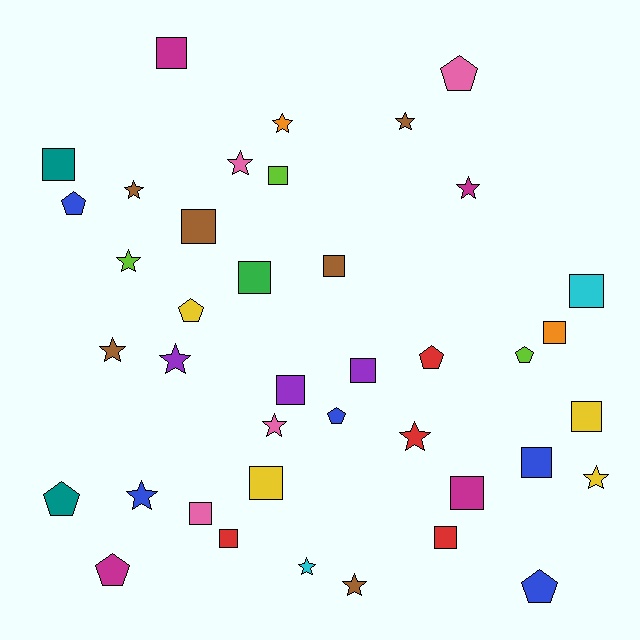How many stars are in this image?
There are 14 stars.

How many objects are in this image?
There are 40 objects.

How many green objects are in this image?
There is 1 green object.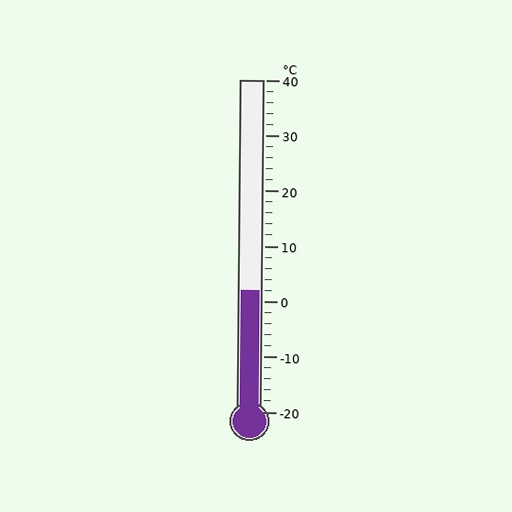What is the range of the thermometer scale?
The thermometer scale ranges from -20°C to 40°C.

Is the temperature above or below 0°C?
The temperature is above 0°C.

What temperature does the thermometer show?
The thermometer shows approximately 2°C.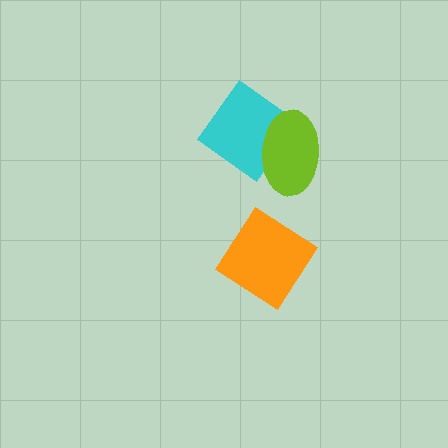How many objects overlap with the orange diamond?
0 objects overlap with the orange diamond.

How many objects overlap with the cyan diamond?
1 object overlaps with the cyan diamond.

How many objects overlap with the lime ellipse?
1 object overlaps with the lime ellipse.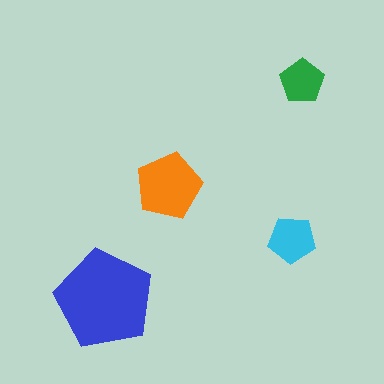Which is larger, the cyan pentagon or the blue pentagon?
The blue one.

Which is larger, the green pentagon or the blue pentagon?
The blue one.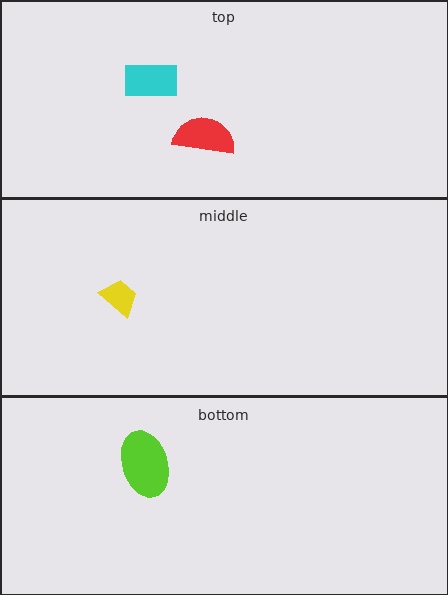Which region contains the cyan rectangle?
The top region.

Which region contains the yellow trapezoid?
The middle region.